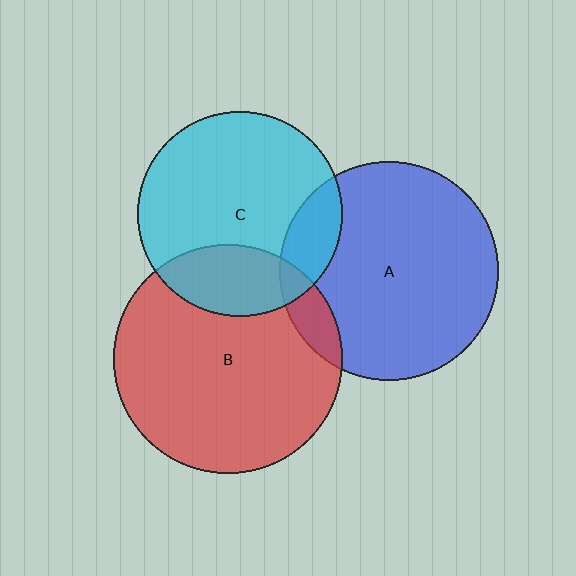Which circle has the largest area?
Circle B (red).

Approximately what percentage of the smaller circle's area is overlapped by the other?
Approximately 15%.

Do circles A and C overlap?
Yes.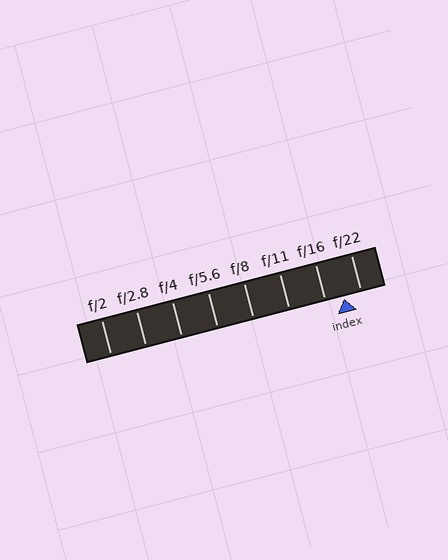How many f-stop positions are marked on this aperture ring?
There are 8 f-stop positions marked.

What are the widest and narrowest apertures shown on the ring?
The widest aperture shown is f/2 and the narrowest is f/22.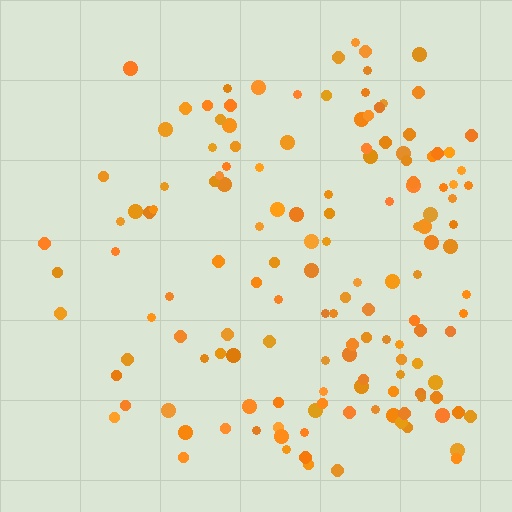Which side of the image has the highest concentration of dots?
The right.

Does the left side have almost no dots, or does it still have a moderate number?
Still a moderate number, just noticeably fewer than the right.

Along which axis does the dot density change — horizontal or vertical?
Horizontal.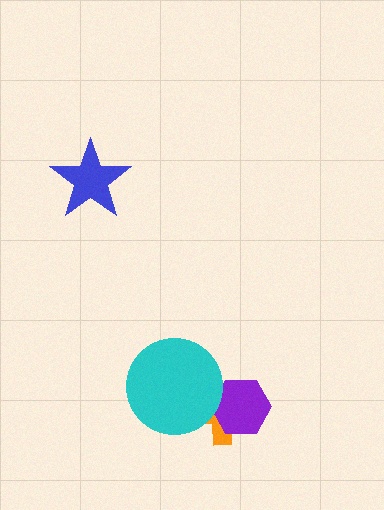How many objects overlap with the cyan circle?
2 objects overlap with the cyan circle.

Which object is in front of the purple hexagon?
The cyan circle is in front of the purple hexagon.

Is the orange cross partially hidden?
Yes, it is partially covered by another shape.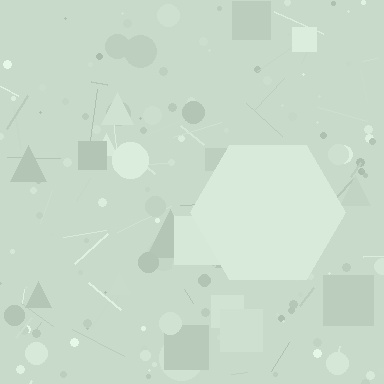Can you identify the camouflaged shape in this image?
The camouflaged shape is a hexagon.